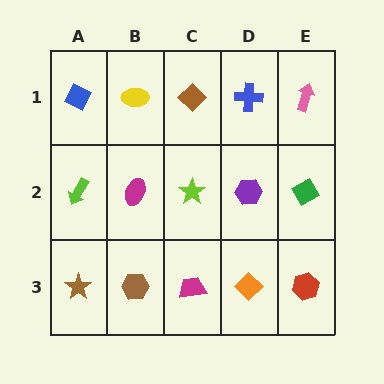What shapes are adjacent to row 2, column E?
A pink arrow (row 1, column E), a red hexagon (row 3, column E), a purple hexagon (row 2, column D).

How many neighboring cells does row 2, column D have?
4.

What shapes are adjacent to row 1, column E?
A green diamond (row 2, column E), a blue cross (row 1, column D).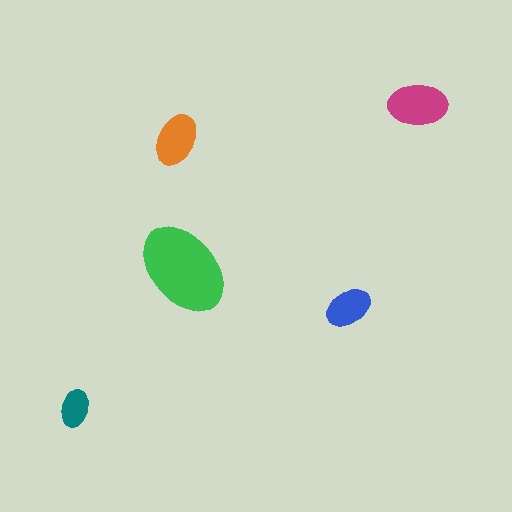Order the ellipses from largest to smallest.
the green one, the magenta one, the orange one, the blue one, the teal one.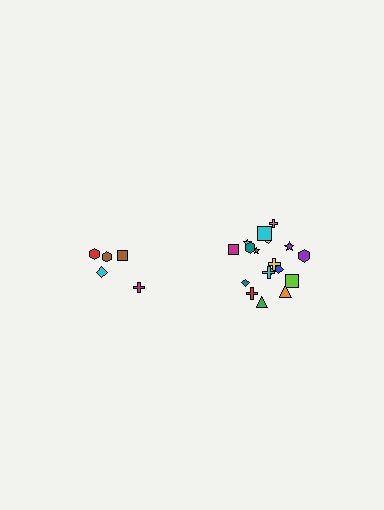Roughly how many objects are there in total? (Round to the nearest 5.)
Roughly 25 objects in total.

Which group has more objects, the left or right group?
The right group.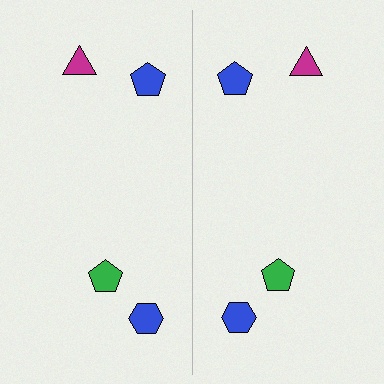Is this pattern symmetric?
Yes, this pattern has bilateral (reflection) symmetry.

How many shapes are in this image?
There are 8 shapes in this image.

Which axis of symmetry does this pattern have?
The pattern has a vertical axis of symmetry running through the center of the image.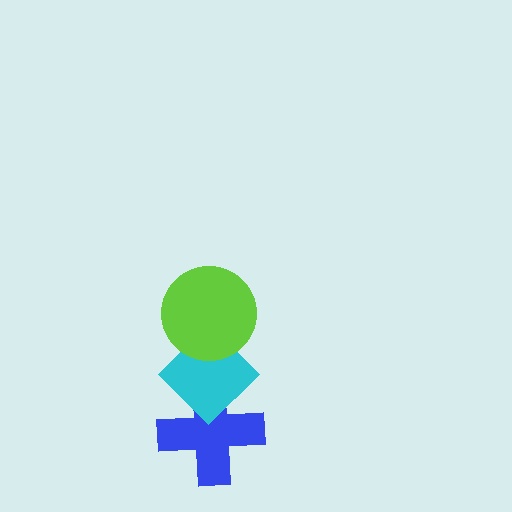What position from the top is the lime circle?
The lime circle is 1st from the top.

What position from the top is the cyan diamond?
The cyan diamond is 2nd from the top.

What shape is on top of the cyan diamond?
The lime circle is on top of the cyan diamond.